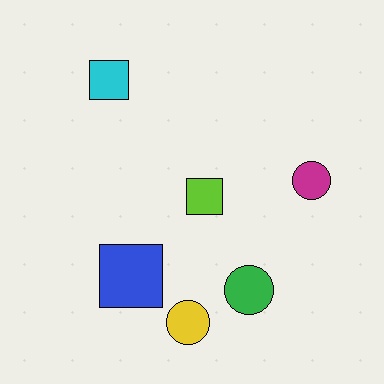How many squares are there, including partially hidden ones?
There are 3 squares.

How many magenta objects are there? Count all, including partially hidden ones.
There is 1 magenta object.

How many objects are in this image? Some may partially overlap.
There are 6 objects.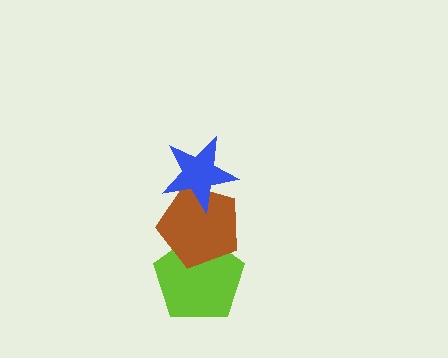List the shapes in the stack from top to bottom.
From top to bottom: the blue star, the brown pentagon, the lime pentagon.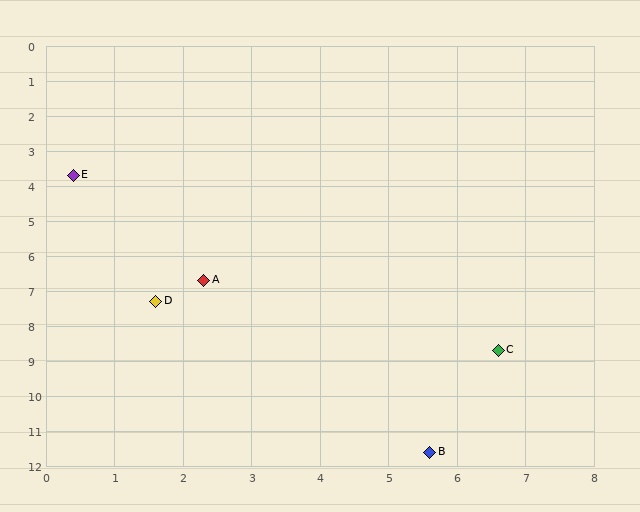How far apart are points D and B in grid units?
Points D and B are about 5.9 grid units apart.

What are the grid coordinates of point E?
Point E is at approximately (0.4, 3.7).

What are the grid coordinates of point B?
Point B is at approximately (5.6, 11.6).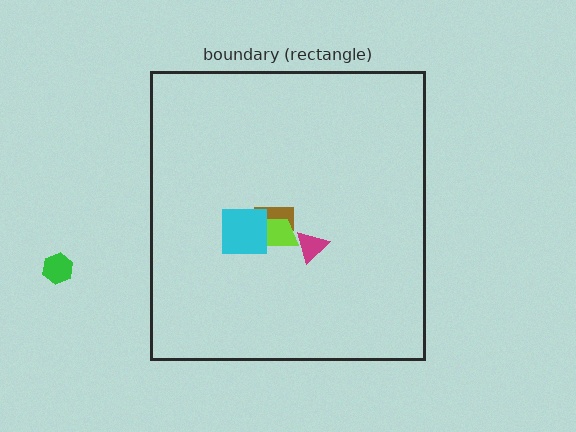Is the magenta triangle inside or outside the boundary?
Inside.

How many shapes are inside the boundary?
4 inside, 1 outside.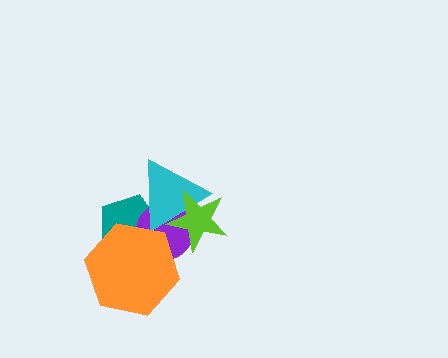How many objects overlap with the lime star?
2 objects overlap with the lime star.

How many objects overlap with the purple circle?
4 objects overlap with the purple circle.